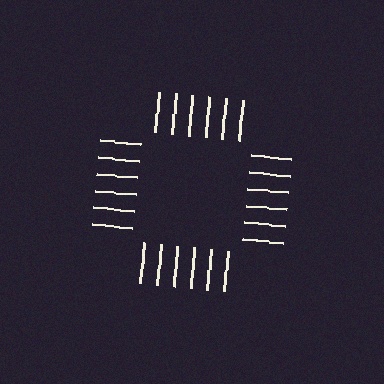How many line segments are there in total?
24 — 6 along each of the 4 edges.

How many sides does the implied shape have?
4 sides — the line-ends trace a square.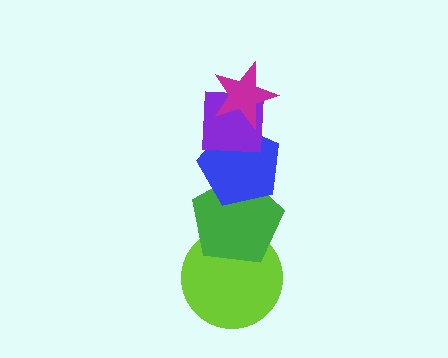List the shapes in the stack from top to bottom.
From top to bottom: the magenta star, the purple square, the blue pentagon, the green pentagon, the lime circle.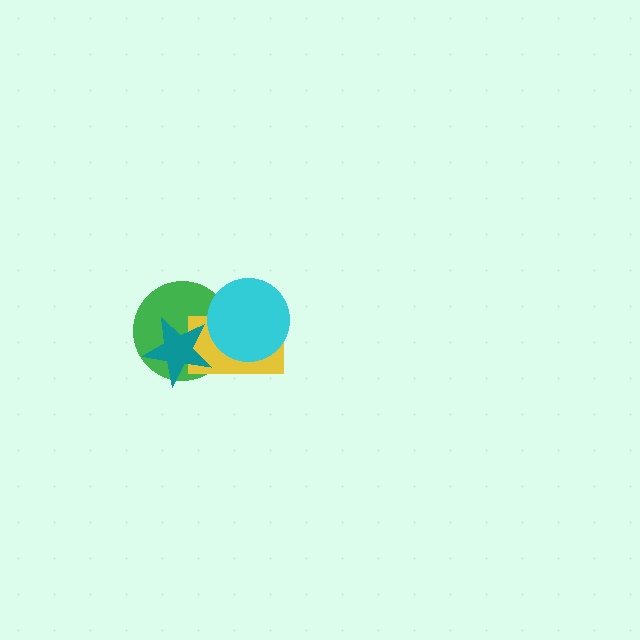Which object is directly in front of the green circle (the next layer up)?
The yellow rectangle is directly in front of the green circle.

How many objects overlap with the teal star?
2 objects overlap with the teal star.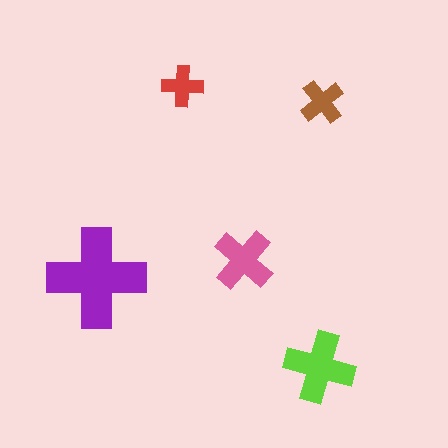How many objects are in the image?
There are 5 objects in the image.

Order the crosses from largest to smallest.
the purple one, the lime one, the pink one, the brown one, the red one.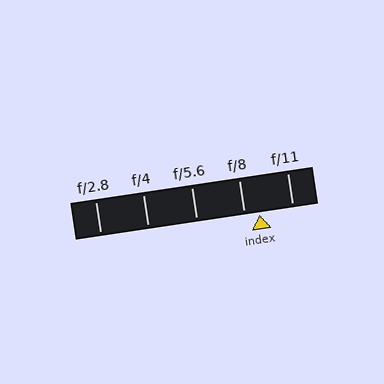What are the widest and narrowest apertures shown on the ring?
The widest aperture shown is f/2.8 and the narrowest is f/11.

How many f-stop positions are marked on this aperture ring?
There are 5 f-stop positions marked.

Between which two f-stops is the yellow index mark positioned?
The index mark is between f/8 and f/11.